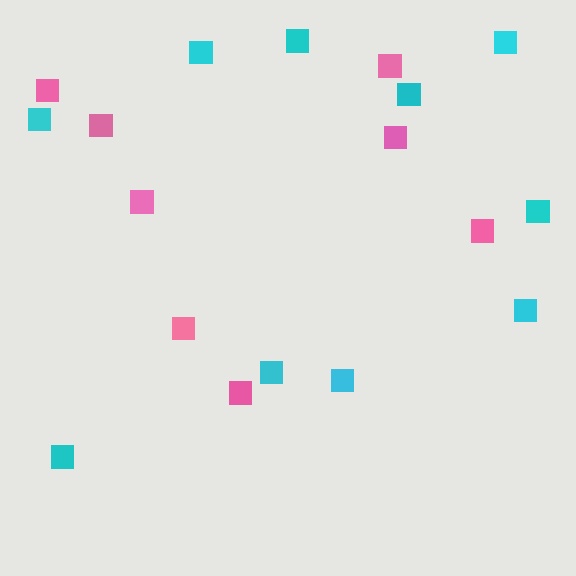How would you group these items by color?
There are 2 groups: one group of pink squares (8) and one group of cyan squares (10).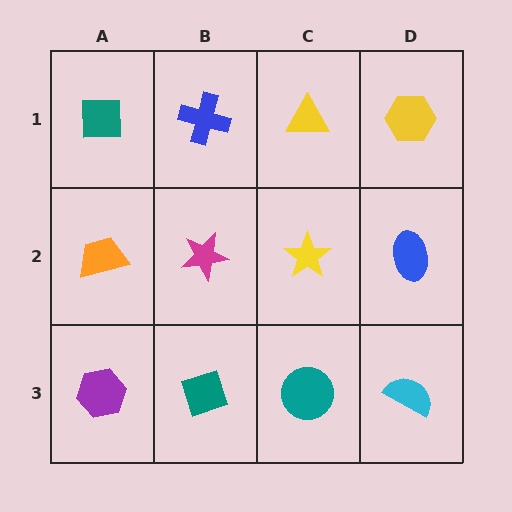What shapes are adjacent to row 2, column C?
A yellow triangle (row 1, column C), a teal circle (row 3, column C), a magenta star (row 2, column B), a blue ellipse (row 2, column D).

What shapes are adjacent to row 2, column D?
A yellow hexagon (row 1, column D), a cyan semicircle (row 3, column D), a yellow star (row 2, column C).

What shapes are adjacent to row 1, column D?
A blue ellipse (row 2, column D), a yellow triangle (row 1, column C).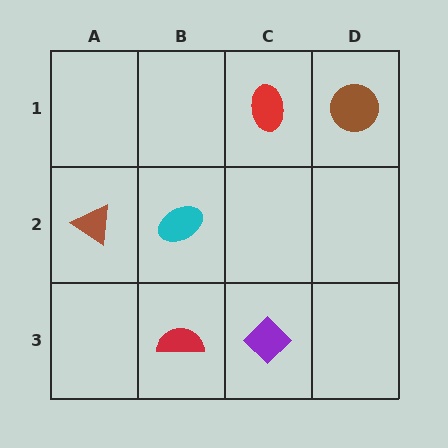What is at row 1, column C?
A red ellipse.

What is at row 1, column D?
A brown circle.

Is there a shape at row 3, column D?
No, that cell is empty.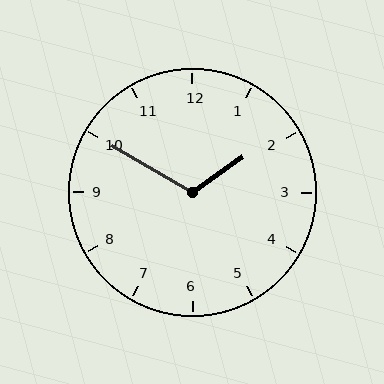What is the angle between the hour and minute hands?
Approximately 115 degrees.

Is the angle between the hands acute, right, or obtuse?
It is obtuse.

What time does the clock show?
1:50.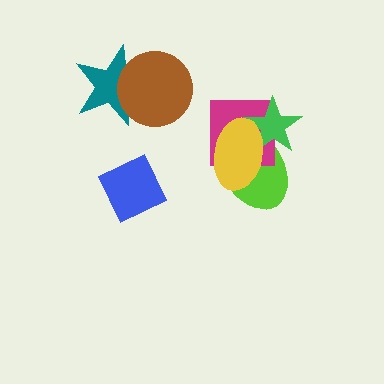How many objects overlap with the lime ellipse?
3 objects overlap with the lime ellipse.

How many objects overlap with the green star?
3 objects overlap with the green star.